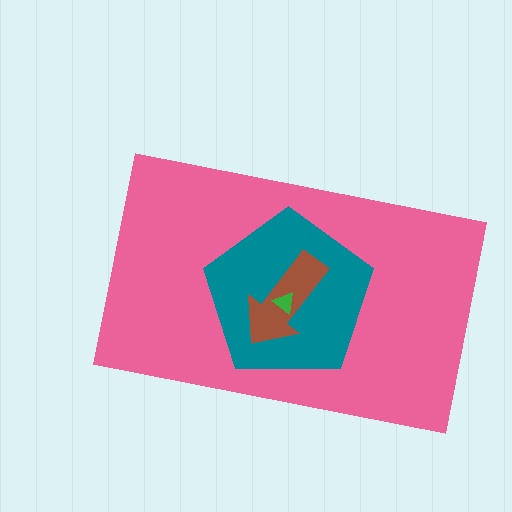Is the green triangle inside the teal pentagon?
Yes.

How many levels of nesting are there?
4.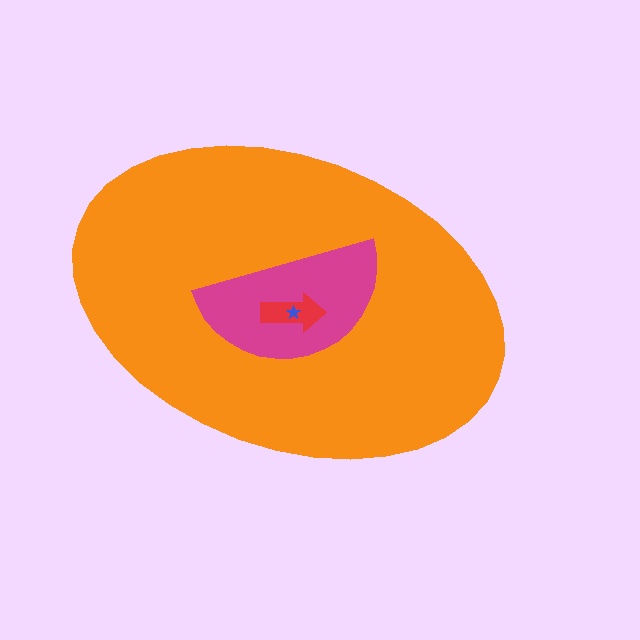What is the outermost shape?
The orange ellipse.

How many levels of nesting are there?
4.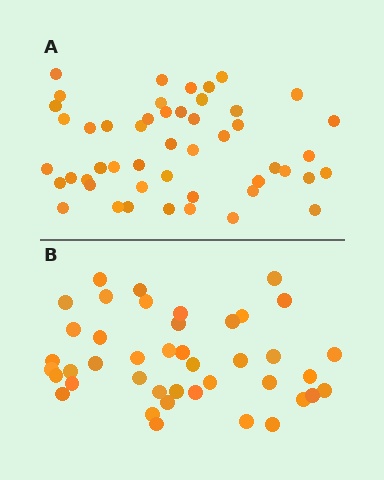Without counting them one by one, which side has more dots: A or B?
Region A (the top region) has more dots.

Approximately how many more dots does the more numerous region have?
Region A has roughly 8 or so more dots than region B.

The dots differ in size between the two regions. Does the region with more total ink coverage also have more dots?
No. Region B has more total ink coverage because its dots are larger, but region A actually contains more individual dots. Total area can be misleading — the number of items is what matters here.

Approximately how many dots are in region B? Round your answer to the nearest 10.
About 40 dots. (The exact count is 42, which rounds to 40.)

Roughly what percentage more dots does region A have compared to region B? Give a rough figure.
About 15% more.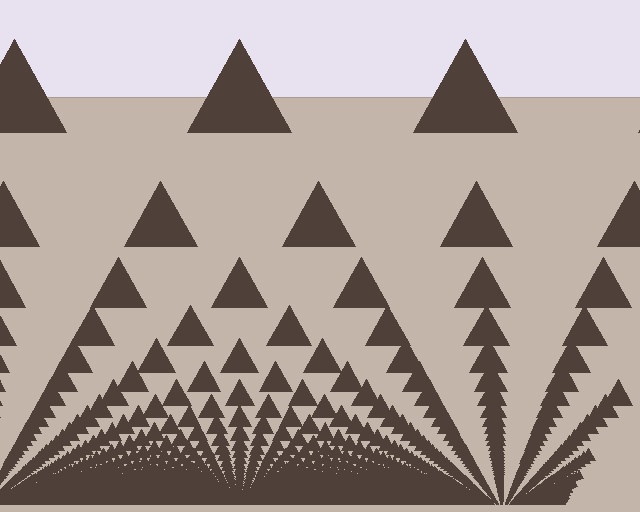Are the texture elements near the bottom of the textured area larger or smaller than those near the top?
Smaller. The gradient is inverted — elements near the bottom are smaller and denser.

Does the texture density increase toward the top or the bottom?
Density increases toward the bottom.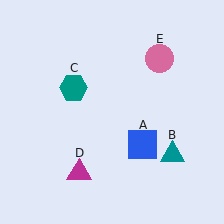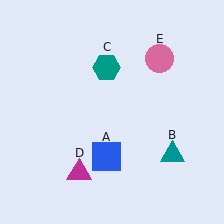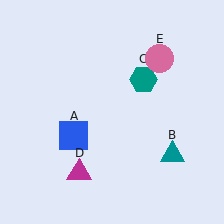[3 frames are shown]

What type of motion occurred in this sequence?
The blue square (object A), teal hexagon (object C) rotated clockwise around the center of the scene.